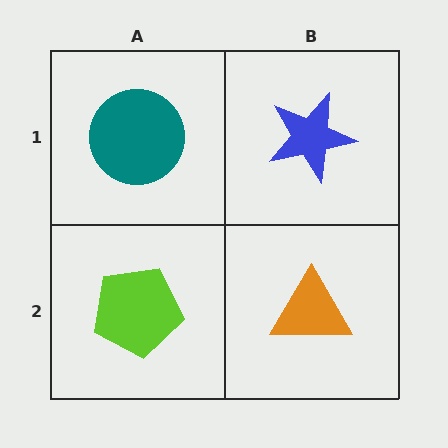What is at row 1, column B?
A blue star.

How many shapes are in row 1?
2 shapes.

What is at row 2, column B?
An orange triangle.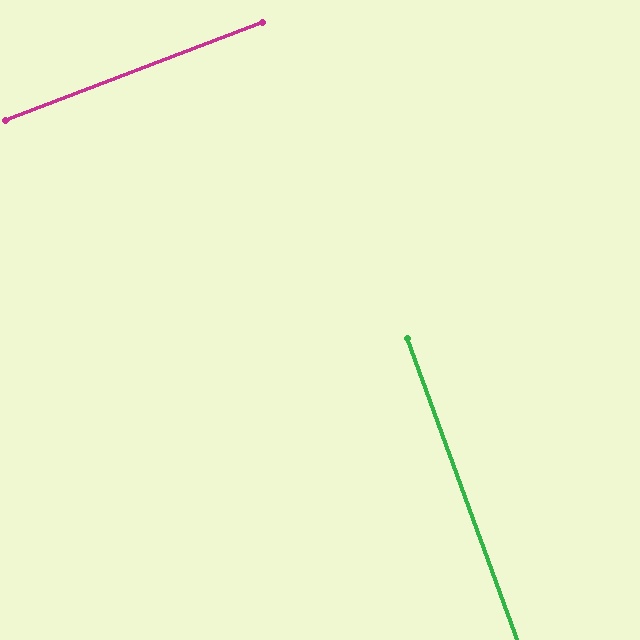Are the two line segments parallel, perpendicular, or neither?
Perpendicular — they meet at approximately 89°.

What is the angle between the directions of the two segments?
Approximately 89 degrees.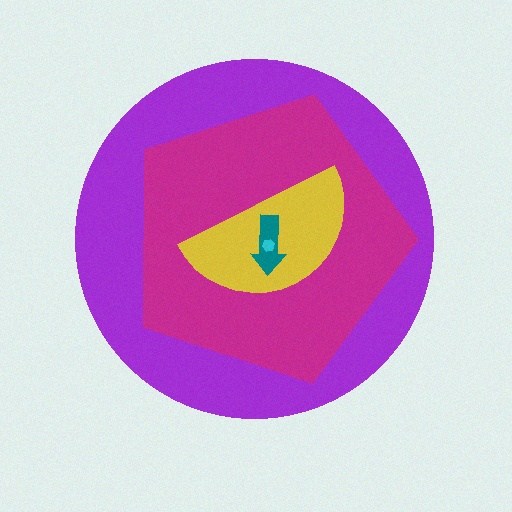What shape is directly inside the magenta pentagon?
The yellow semicircle.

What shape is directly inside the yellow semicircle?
The teal arrow.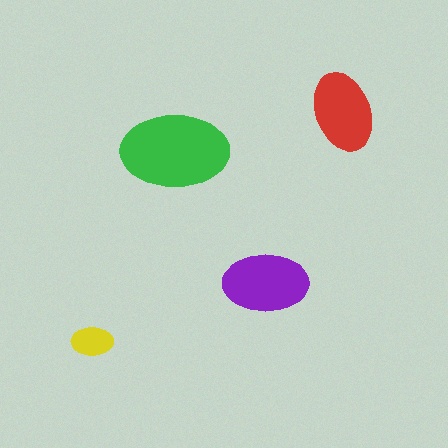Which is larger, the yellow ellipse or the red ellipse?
The red one.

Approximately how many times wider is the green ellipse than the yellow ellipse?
About 2.5 times wider.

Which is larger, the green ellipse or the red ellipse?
The green one.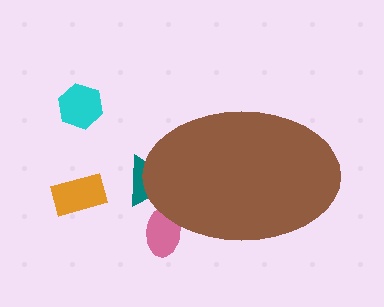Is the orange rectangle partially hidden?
No, the orange rectangle is fully visible.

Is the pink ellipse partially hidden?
Yes, the pink ellipse is partially hidden behind the brown ellipse.